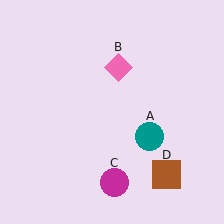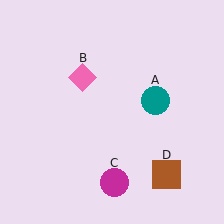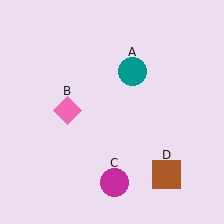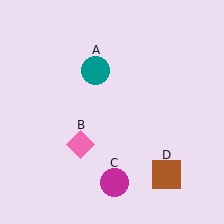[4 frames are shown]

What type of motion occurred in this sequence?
The teal circle (object A), pink diamond (object B) rotated counterclockwise around the center of the scene.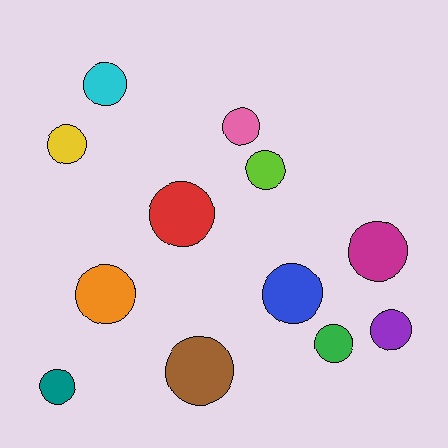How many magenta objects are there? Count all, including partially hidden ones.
There is 1 magenta object.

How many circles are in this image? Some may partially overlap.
There are 12 circles.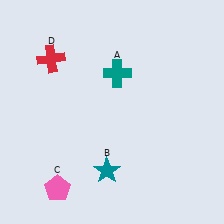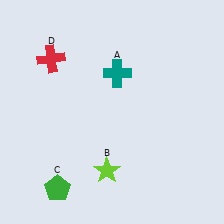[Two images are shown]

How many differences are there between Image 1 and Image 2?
There are 2 differences between the two images.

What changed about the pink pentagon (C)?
In Image 1, C is pink. In Image 2, it changed to green.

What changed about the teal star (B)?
In Image 1, B is teal. In Image 2, it changed to lime.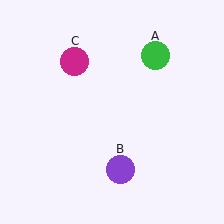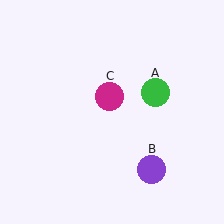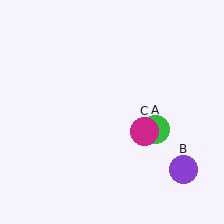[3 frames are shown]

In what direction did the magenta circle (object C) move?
The magenta circle (object C) moved down and to the right.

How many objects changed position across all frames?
3 objects changed position: green circle (object A), purple circle (object B), magenta circle (object C).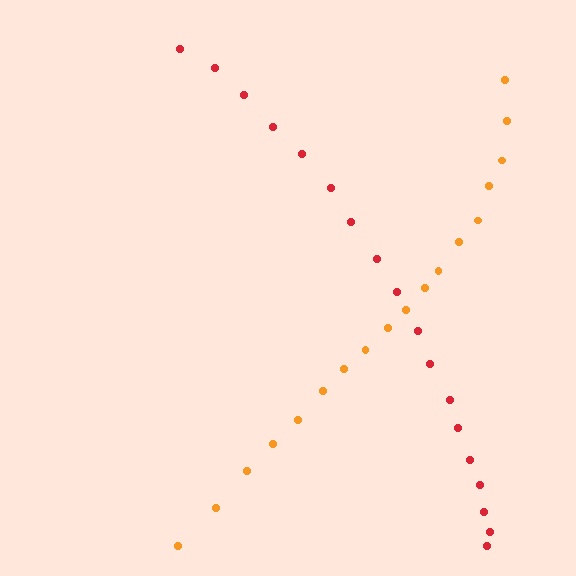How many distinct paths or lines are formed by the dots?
There are 2 distinct paths.